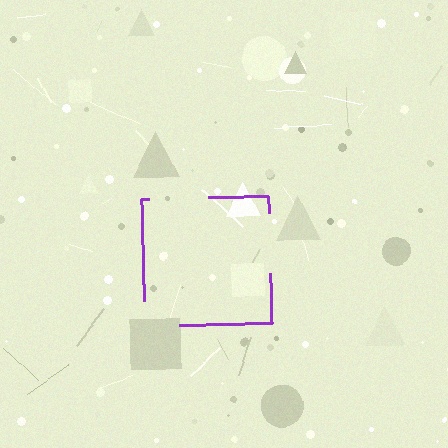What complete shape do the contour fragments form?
The contour fragments form a square.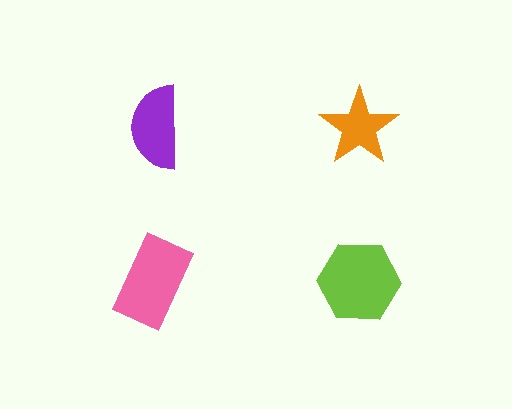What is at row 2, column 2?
A lime hexagon.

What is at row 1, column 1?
A purple semicircle.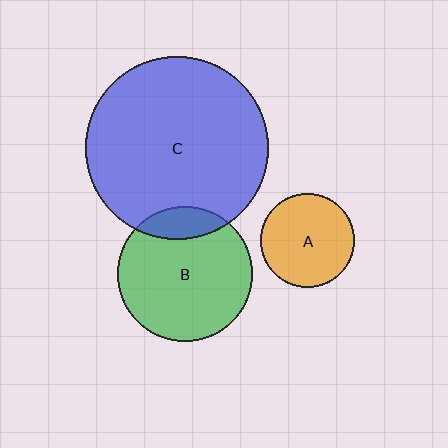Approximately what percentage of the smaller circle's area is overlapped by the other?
Approximately 15%.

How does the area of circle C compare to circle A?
Approximately 3.9 times.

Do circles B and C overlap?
Yes.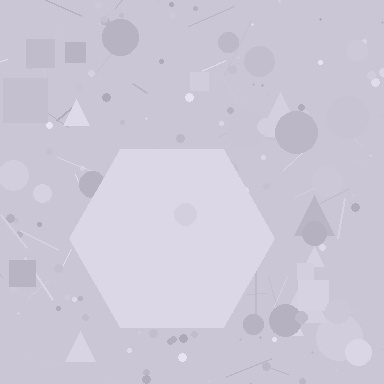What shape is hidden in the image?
A hexagon is hidden in the image.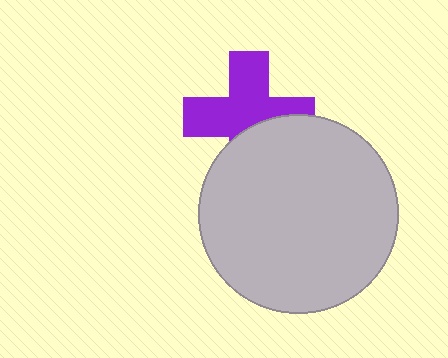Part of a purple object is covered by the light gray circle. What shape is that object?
It is a cross.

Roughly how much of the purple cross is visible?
About half of it is visible (roughly 64%).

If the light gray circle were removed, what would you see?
You would see the complete purple cross.